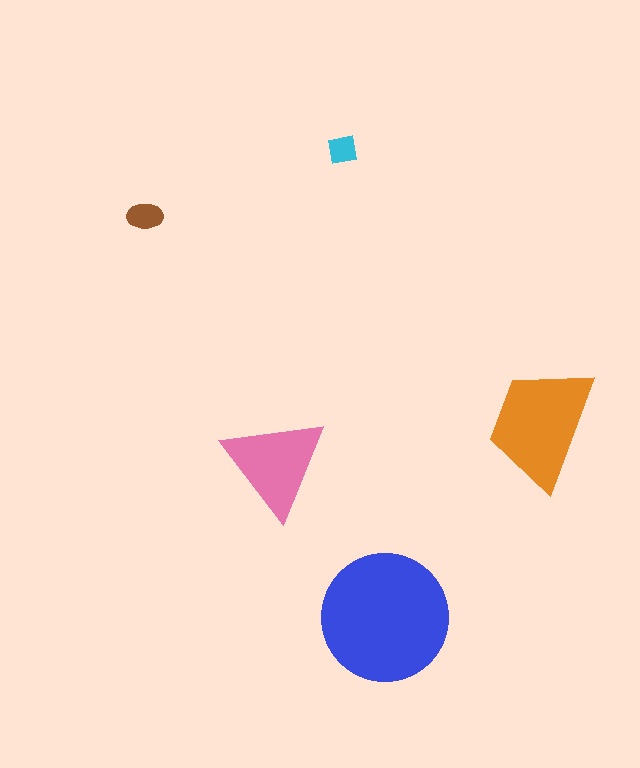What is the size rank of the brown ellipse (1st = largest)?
4th.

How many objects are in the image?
There are 5 objects in the image.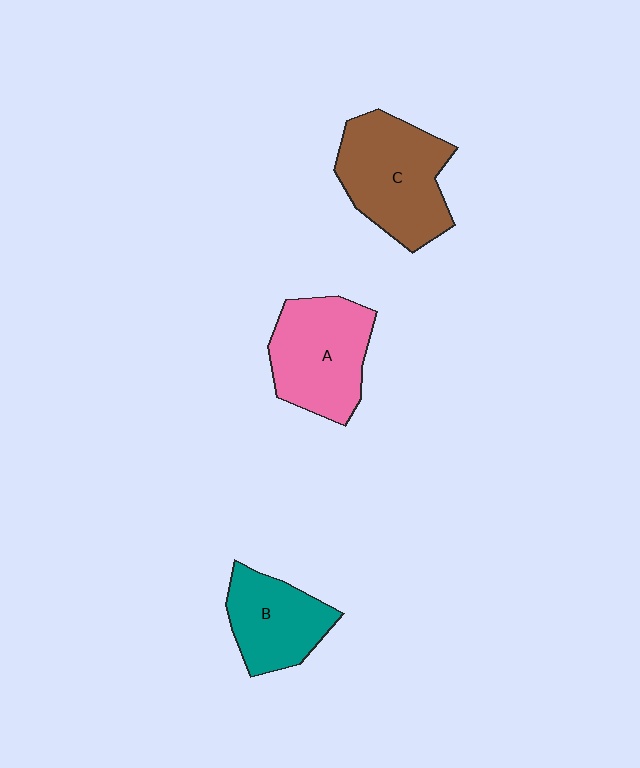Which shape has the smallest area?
Shape B (teal).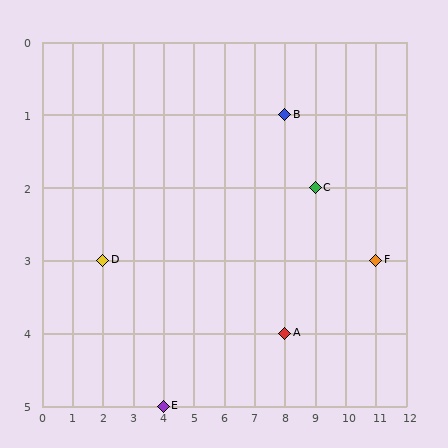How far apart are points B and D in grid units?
Points B and D are 6 columns and 2 rows apart (about 6.3 grid units diagonally).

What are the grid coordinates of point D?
Point D is at grid coordinates (2, 3).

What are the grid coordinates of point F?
Point F is at grid coordinates (11, 3).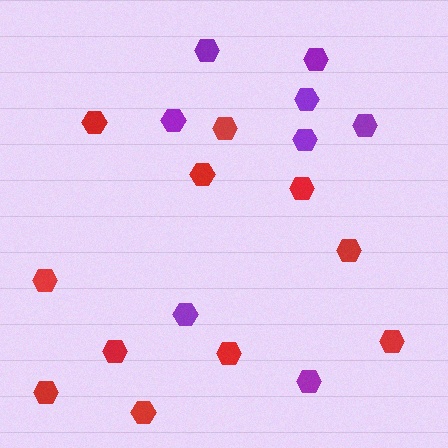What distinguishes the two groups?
There are 2 groups: one group of red hexagons (11) and one group of purple hexagons (8).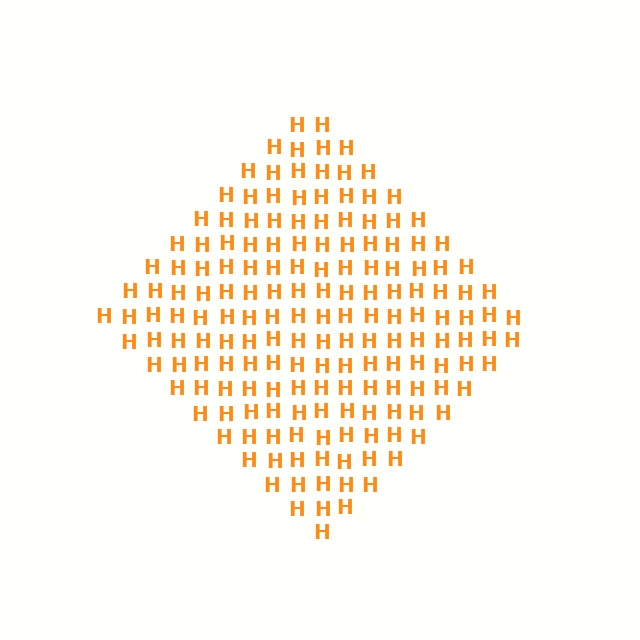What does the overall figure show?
The overall figure shows a diamond.